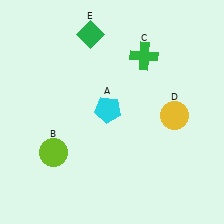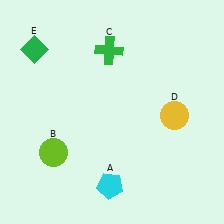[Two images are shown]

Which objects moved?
The objects that moved are: the cyan pentagon (A), the green cross (C), the green diamond (E).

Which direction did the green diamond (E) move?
The green diamond (E) moved left.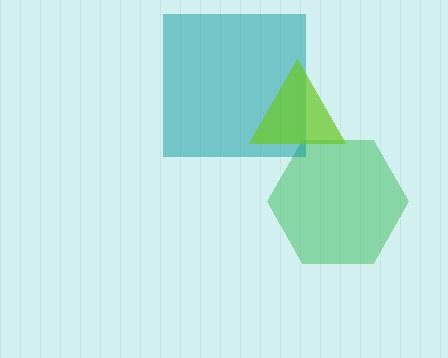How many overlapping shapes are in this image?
There are 3 overlapping shapes in the image.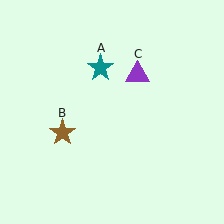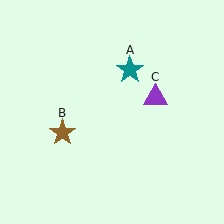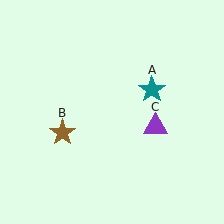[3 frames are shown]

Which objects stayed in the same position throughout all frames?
Brown star (object B) remained stationary.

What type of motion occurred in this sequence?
The teal star (object A), purple triangle (object C) rotated clockwise around the center of the scene.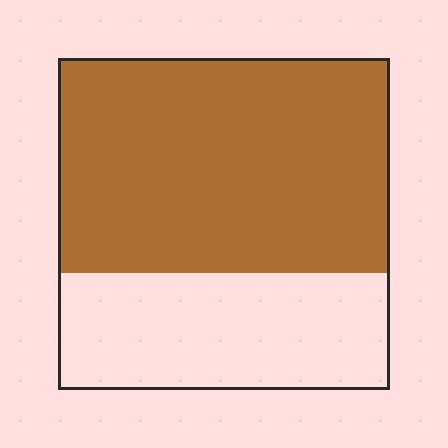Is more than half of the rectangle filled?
Yes.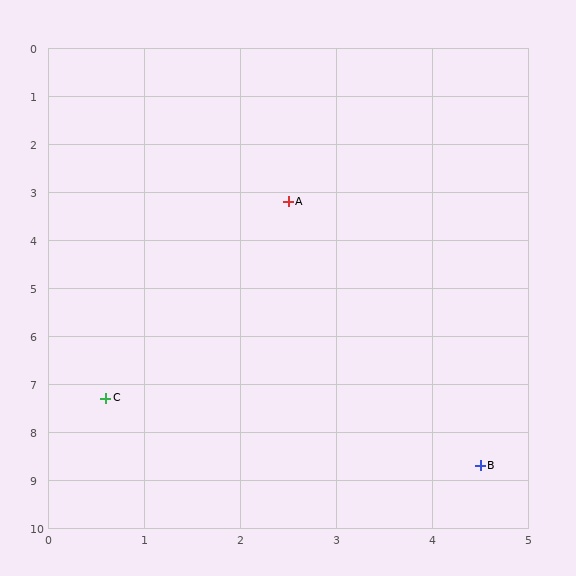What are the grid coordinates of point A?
Point A is at approximately (2.5, 3.2).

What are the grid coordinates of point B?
Point B is at approximately (4.5, 8.7).